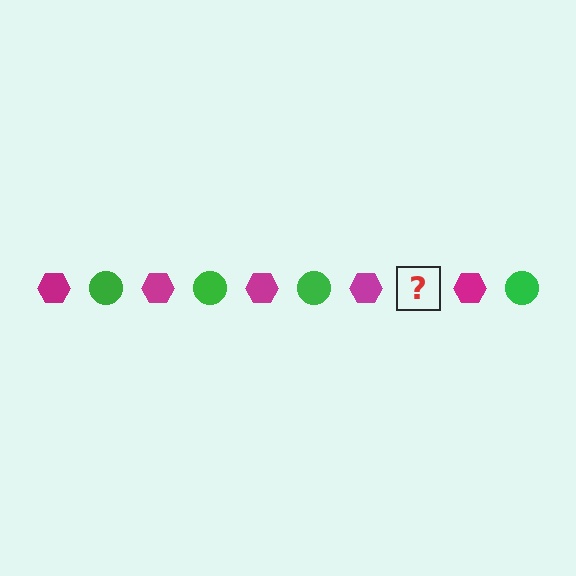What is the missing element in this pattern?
The missing element is a green circle.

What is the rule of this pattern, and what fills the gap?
The rule is that the pattern alternates between magenta hexagon and green circle. The gap should be filled with a green circle.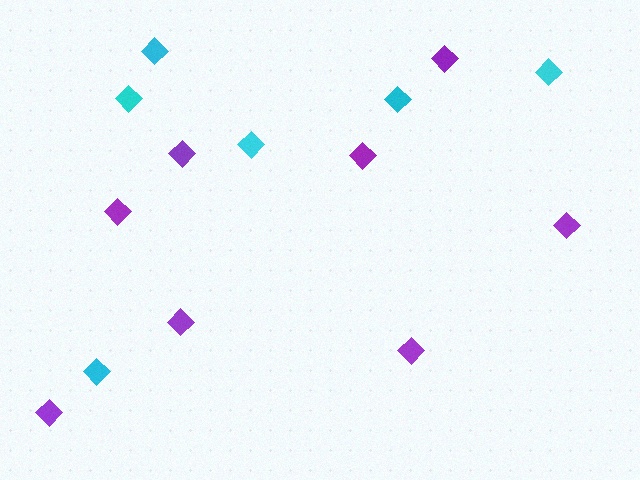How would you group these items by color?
There are 2 groups: one group of cyan diamonds (6) and one group of purple diamonds (8).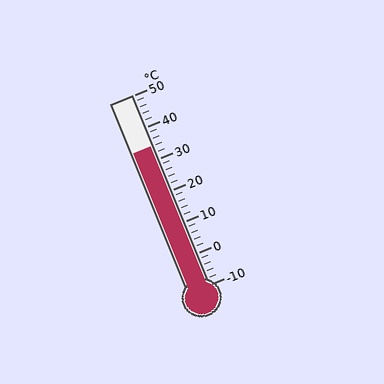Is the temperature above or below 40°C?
The temperature is below 40°C.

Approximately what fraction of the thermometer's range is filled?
The thermometer is filled to approximately 75% of its range.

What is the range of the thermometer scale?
The thermometer scale ranges from -10°C to 50°C.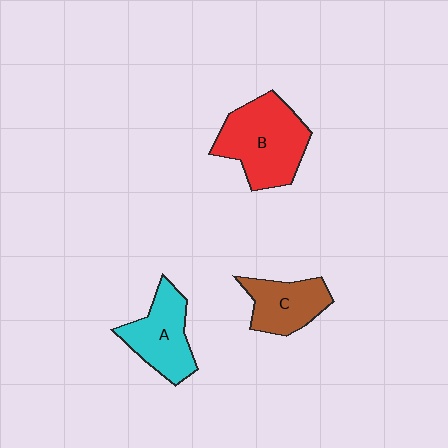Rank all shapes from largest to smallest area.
From largest to smallest: B (red), A (cyan), C (brown).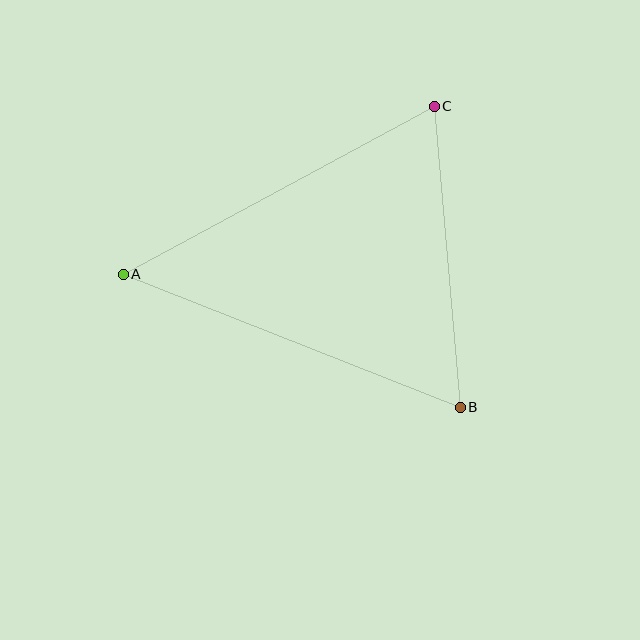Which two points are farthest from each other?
Points A and B are farthest from each other.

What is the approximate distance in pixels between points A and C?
The distance between A and C is approximately 354 pixels.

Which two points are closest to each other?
Points B and C are closest to each other.